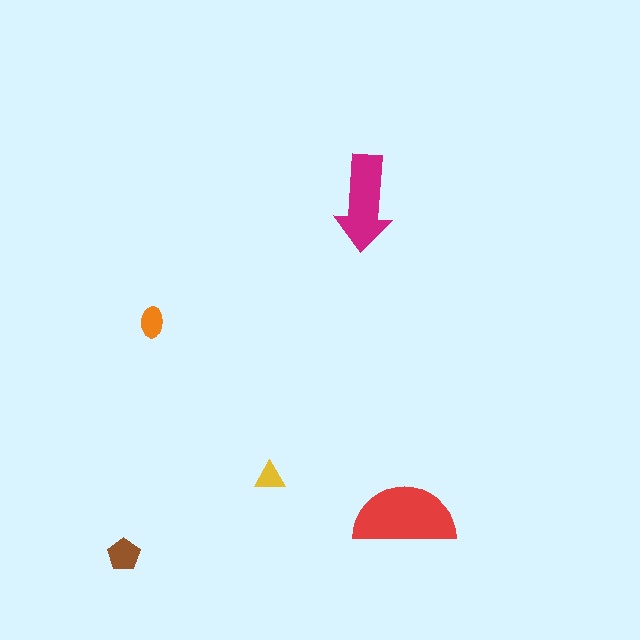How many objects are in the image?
There are 5 objects in the image.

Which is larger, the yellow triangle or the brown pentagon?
The brown pentagon.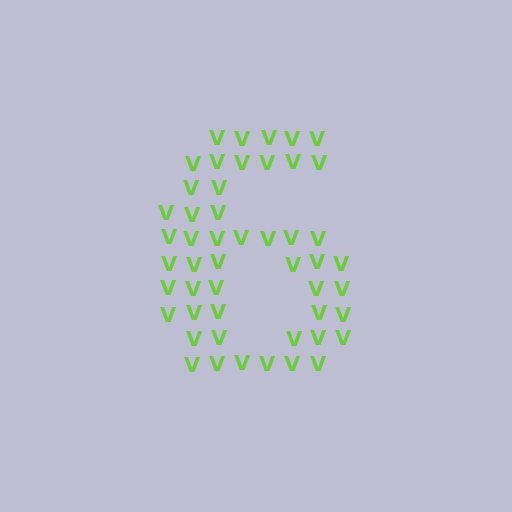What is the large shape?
The large shape is the digit 6.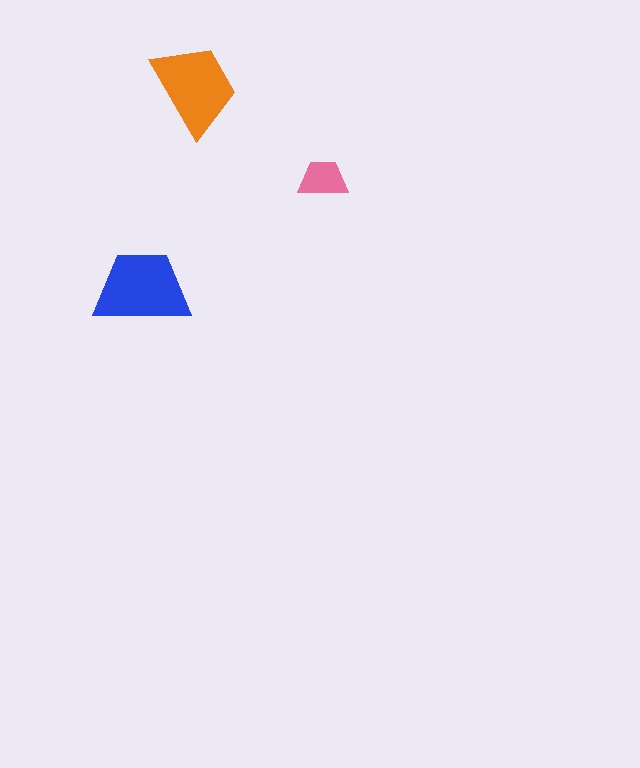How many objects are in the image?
There are 3 objects in the image.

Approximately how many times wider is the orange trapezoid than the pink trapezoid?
About 2 times wider.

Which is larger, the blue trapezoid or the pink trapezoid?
The blue one.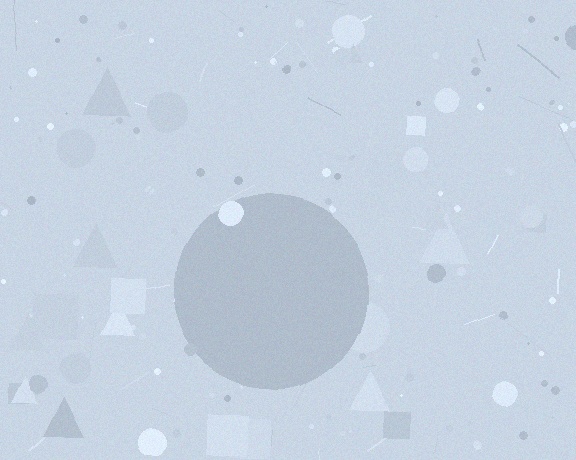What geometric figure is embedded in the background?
A circle is embedded in the background.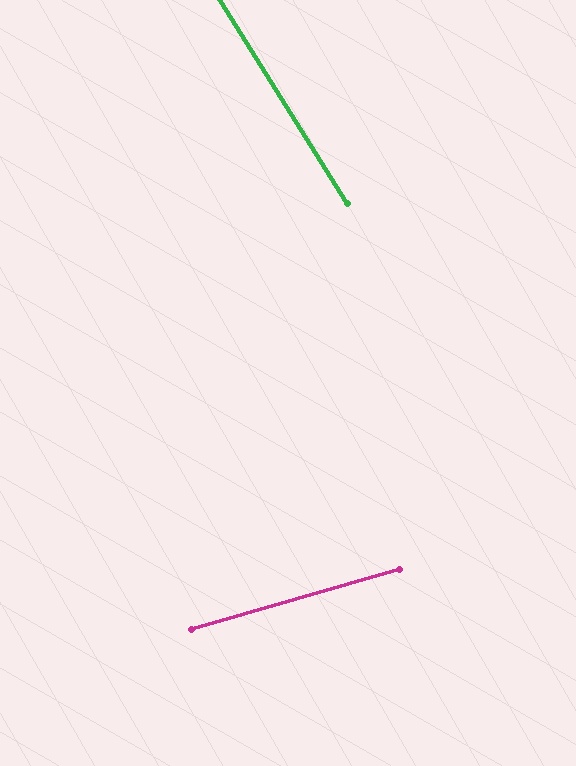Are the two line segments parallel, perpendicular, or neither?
Neither parallel nor perpendicular — they differ by about 74°.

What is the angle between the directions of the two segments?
Approximately 74 degrees.